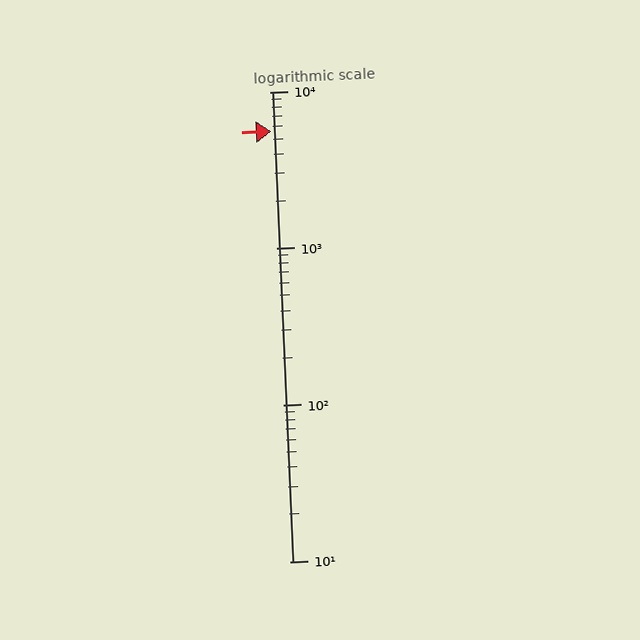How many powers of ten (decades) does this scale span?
The scale spans 3 decades, from 10 to 10000.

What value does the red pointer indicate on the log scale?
The pointer indicates approximately 5600.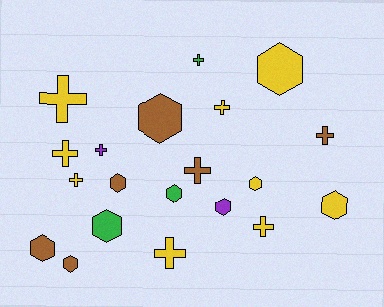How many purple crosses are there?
There is 1 purple cross.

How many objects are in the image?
There are 20 objects.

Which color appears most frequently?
Yellow, with 9 objects.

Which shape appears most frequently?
Cross, with 10 objects.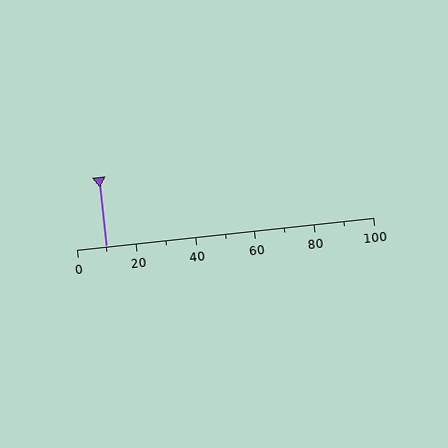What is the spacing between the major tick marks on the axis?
The major ticks are spaced 20 apart.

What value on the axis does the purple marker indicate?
The marker indicates approximately 10.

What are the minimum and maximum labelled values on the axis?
The axis runs from 0 to 100.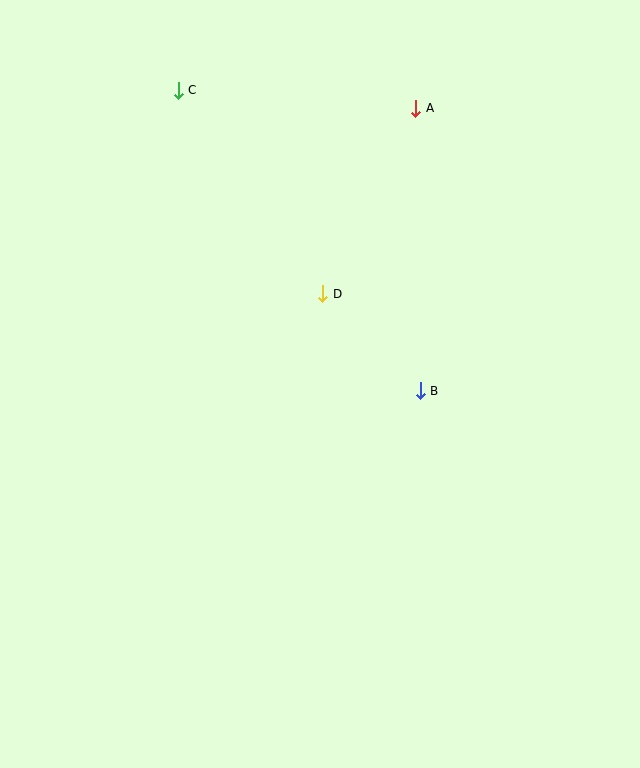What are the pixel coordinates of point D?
Point D is at (323, 294).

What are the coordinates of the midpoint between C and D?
The midpoint between C and D is at (250, 192).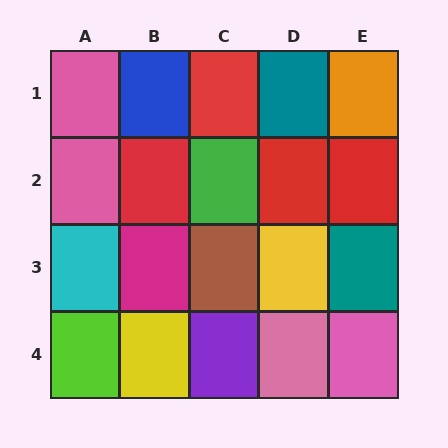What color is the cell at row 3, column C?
Brown.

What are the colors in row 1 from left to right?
Pink, blue, red, teal, orange.